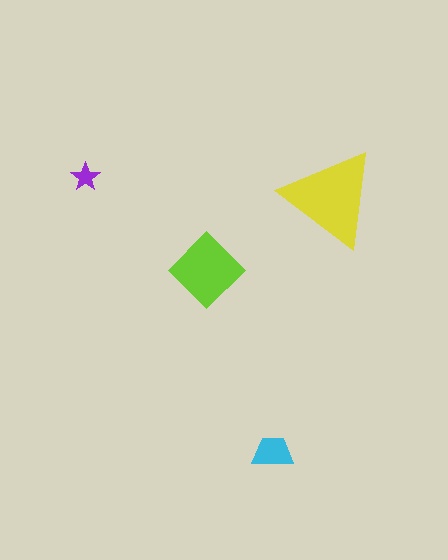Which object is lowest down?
The cyan trapezoid is bottommost.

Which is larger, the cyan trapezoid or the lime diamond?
The lime diamond.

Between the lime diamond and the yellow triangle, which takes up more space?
The yellow triangle.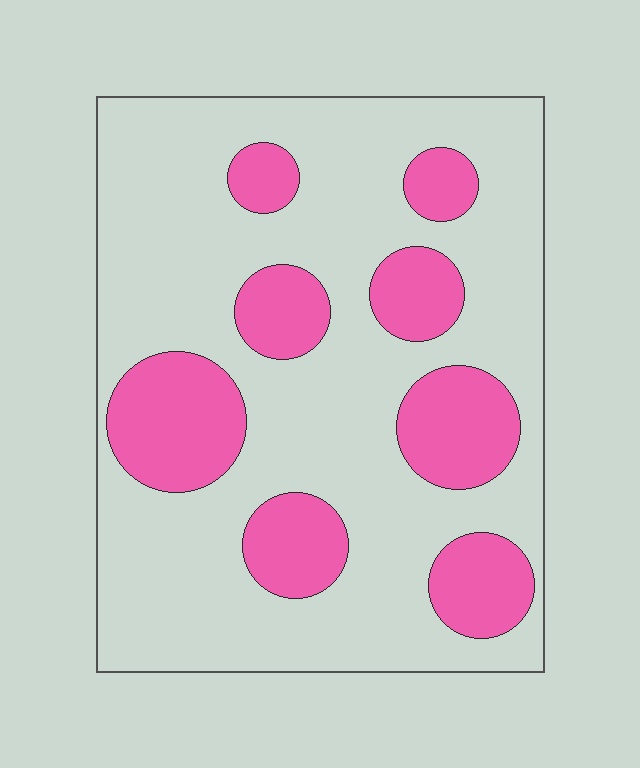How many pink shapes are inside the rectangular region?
8.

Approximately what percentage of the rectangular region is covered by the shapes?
Approximately 25%.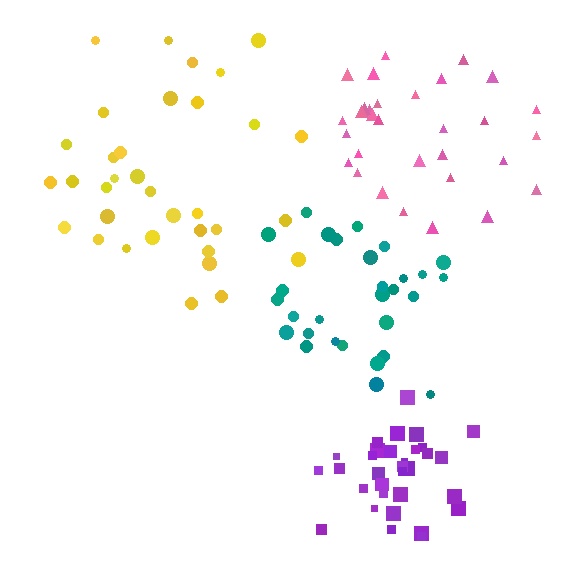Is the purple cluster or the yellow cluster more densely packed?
Purple.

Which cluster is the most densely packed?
Purple.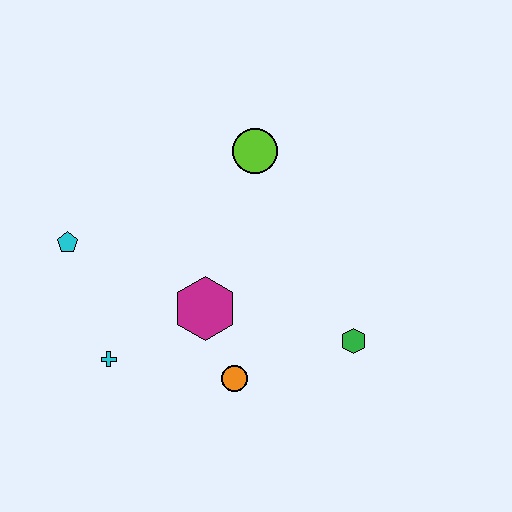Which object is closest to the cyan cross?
The magenta hexagon is closest to the cyan cross.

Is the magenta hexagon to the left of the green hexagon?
Yes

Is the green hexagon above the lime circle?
No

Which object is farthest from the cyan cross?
The lime circle is farthest from the cyan cross.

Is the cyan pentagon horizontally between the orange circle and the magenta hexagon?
No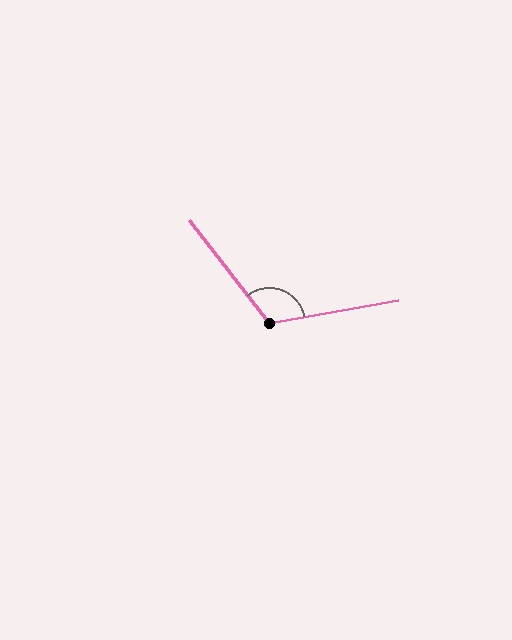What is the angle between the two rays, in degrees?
Approximately 117 degrees.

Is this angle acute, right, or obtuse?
It is obtuse.